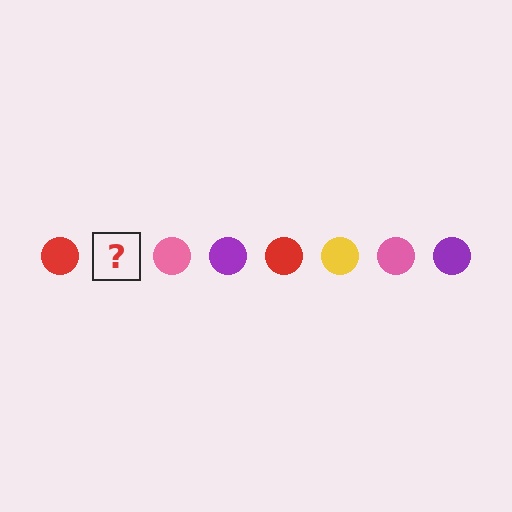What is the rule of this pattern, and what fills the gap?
The rule is that the pattern cycles through red, yellow, pink, purple circles. The gap should be filled with a yellow circle.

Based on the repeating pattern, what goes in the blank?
The blank should be a yellow circle.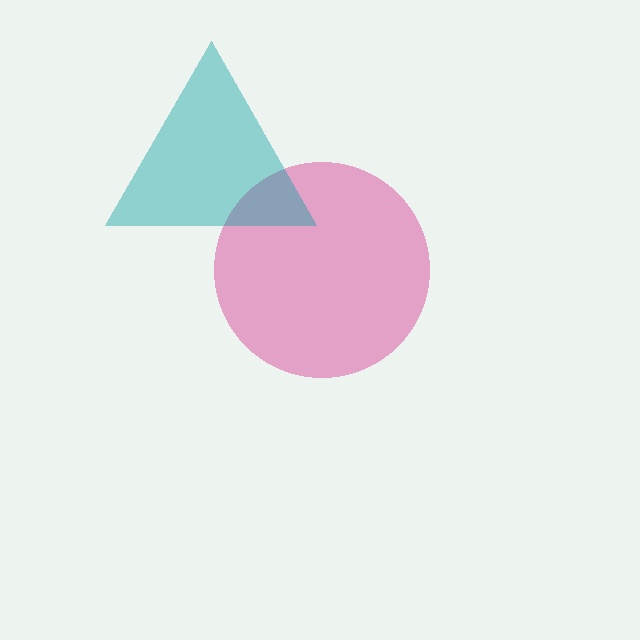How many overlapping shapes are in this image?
There are 2 overlapping shapes in the image.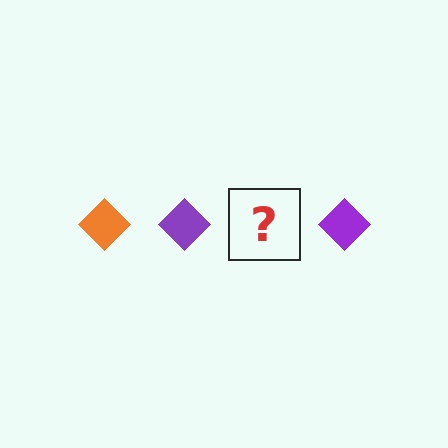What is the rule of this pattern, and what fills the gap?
The rule is that the pattern cycles through orange, purple diamonds. The gap should be filled with an orange diamond.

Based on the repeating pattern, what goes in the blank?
The blank should be an orange diamond.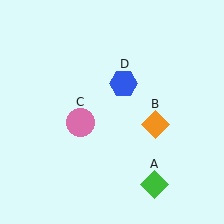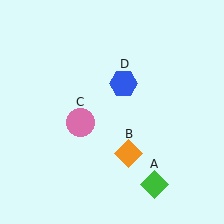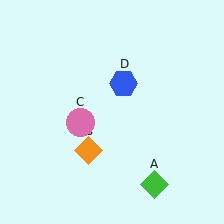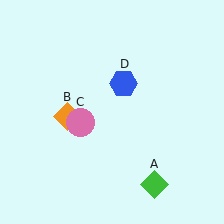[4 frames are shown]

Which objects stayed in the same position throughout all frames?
Green diamond (object A) and pink circle (object C) and blue hexagon (object D) remained stationary.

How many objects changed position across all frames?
1 object changed position: orange diamond (object B).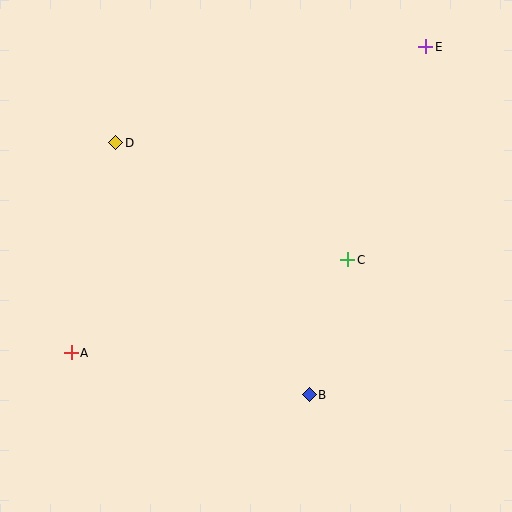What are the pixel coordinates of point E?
Point E is at (426, 47).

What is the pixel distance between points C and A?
The distance between C and A is 292 pixels.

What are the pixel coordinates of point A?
Point A is at (71, 353).